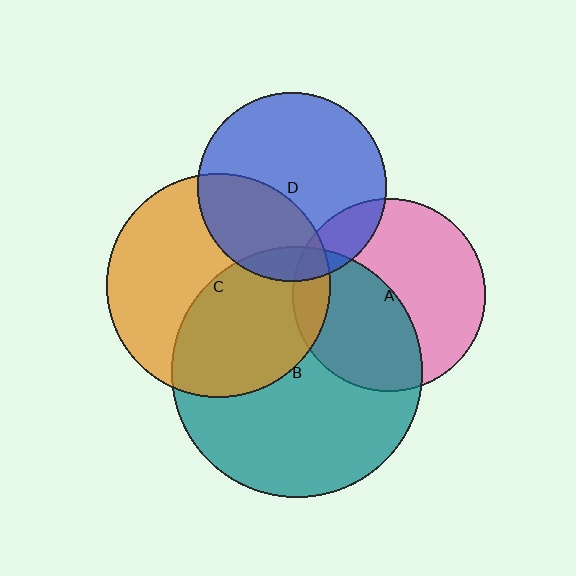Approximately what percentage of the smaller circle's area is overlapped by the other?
Approximately 10%.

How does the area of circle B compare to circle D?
Approximately 1.8 times.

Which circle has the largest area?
Circle B (teal).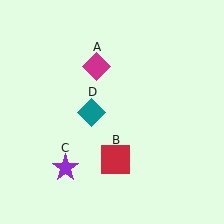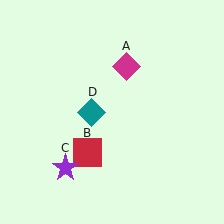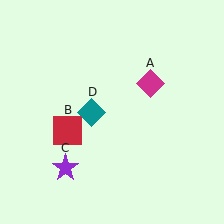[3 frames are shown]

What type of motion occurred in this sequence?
The magenta diamond (object A), red square (object B) rotated clockwise around the center of the scene.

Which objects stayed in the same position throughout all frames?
Purple star (object C) and teal diamond (object D) remained stationary.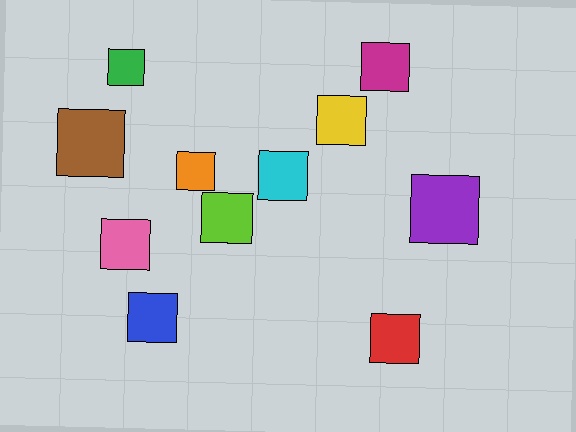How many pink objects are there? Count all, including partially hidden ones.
There is 1 pink object.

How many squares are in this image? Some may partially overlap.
There are 11 squares.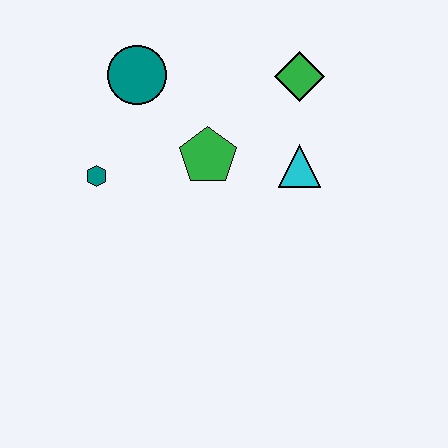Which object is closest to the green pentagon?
The cyan triangle is closest to the green pentagon.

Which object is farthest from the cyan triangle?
The teal hexagon is farthest from the cyan triangle.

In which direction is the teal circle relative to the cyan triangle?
The teal circle is to the left of the cyan triangle.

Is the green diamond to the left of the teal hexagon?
No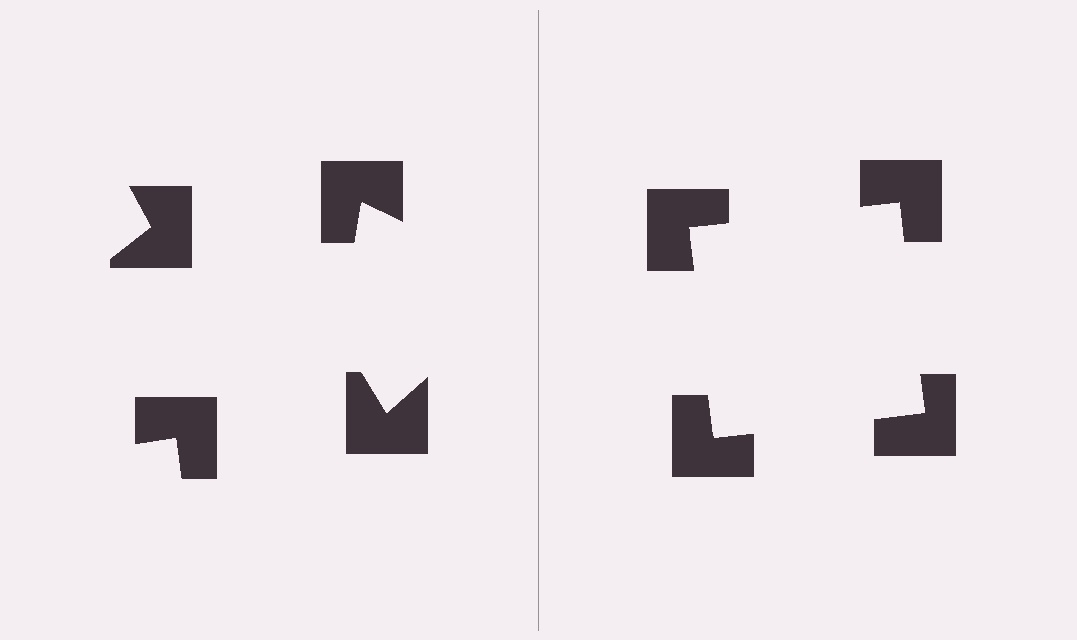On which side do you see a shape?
An illusory square appears on the right side. On the left side the wedge cuts are rotated, so no coherent shape forms.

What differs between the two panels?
The notched squares are positioned identically on both sides; only the wedge orientations differ. On the right they align to a square; on the left they are misaligned.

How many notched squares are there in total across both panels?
8 — 4 on each side.